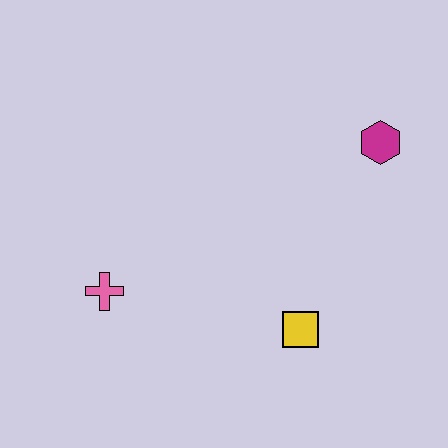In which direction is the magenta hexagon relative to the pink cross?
The magenta hexagon is to the right of the pink cross.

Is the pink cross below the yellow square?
No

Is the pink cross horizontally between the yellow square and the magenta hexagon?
No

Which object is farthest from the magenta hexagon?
The pink cross is farthest from the magenta hexagon.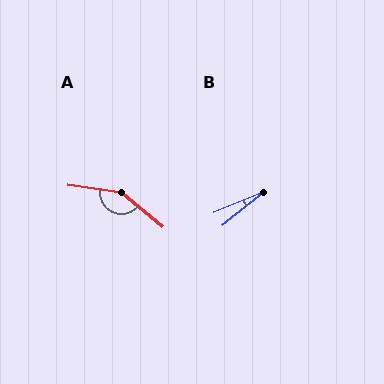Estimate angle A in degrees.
Approximately 148 degrees.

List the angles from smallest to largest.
B (17°), A (148°).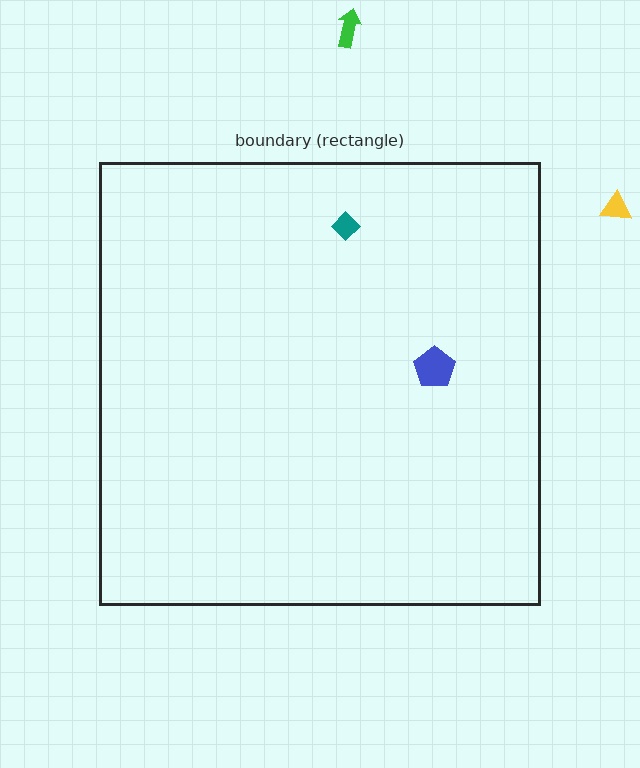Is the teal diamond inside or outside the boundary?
Inside.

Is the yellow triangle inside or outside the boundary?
Outside.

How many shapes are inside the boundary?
2 inside, 2 outside.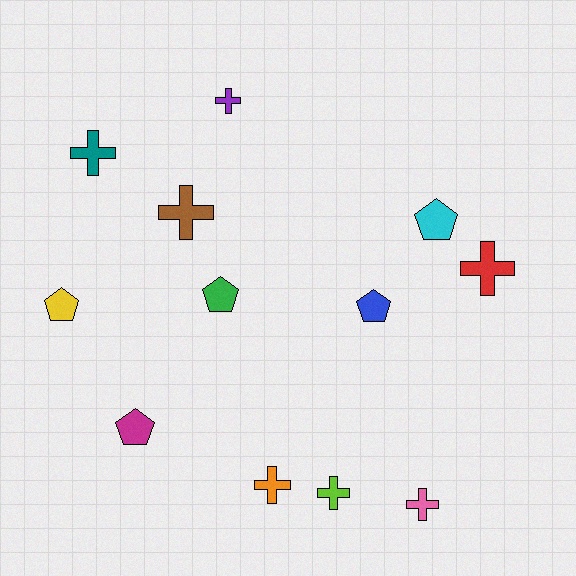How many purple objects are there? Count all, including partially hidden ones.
There is 1 purple object.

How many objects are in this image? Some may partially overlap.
There are 12 objects.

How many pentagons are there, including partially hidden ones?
There are 5 pentagons.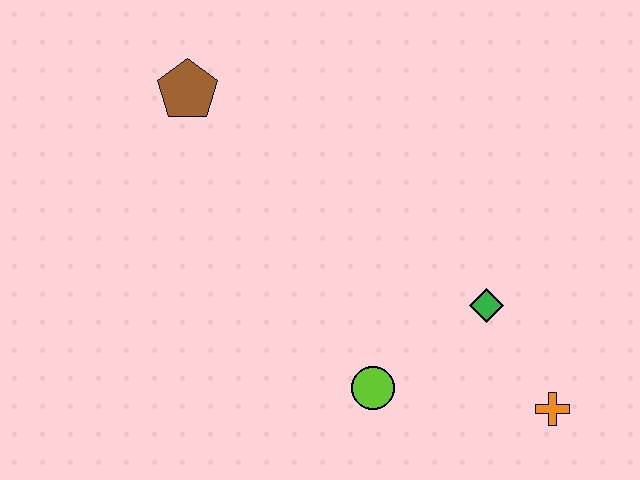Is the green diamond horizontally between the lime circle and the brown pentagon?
No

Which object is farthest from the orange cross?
The brown pentagon is farthest from the orange cross.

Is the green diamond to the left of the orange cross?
Yes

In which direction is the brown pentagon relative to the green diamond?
The brown pentagon is to the left of the green diamond.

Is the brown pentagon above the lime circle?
Yes